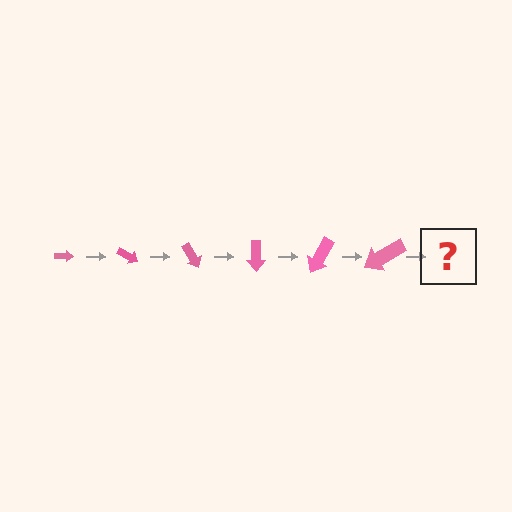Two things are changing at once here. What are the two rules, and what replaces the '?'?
The two rules are that the arrow grows larger each step and it rotates 30 degrees each step. The '?' should be an arrow, larger than the previous one and rotated 180 degrees from the start.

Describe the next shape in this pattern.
It should be an arrow, larger than the previous one and rotated 180 degrees from the start.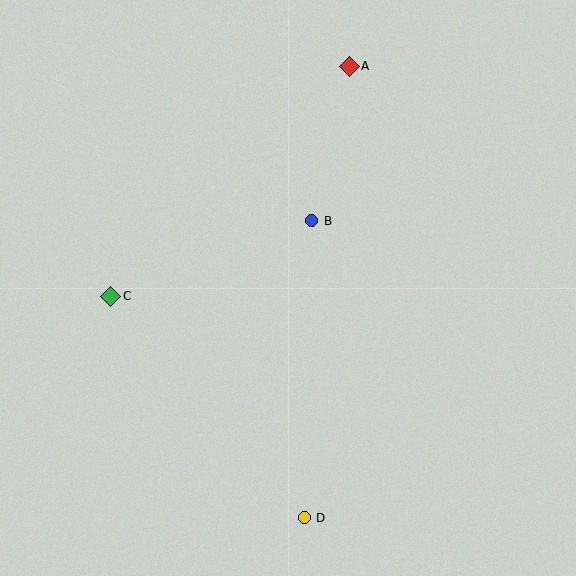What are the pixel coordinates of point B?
Point B is at (312, 221).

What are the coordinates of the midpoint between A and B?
The midpoint between A and B is at (330, 143).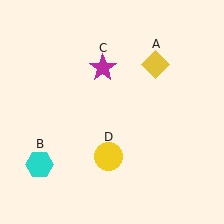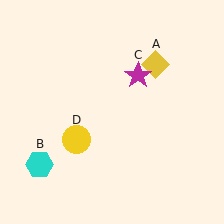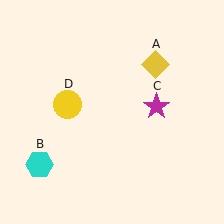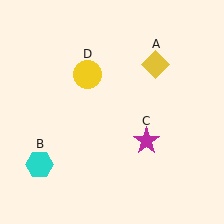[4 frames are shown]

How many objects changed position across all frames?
2 objects changed position: magenta star (object C), yellow circle (object D).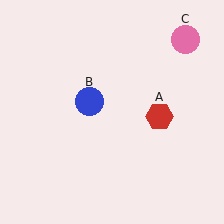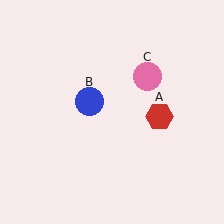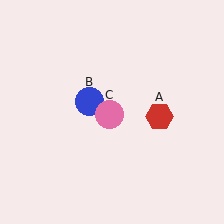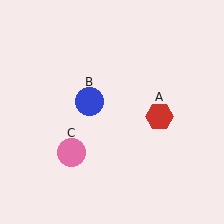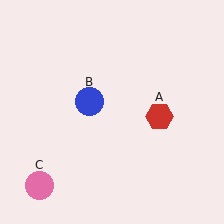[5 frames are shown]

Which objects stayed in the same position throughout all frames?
Red hexagon (object A) and blue circle (object B) remained stationary.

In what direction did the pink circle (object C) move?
The pink circle (object C) moved down and to the left.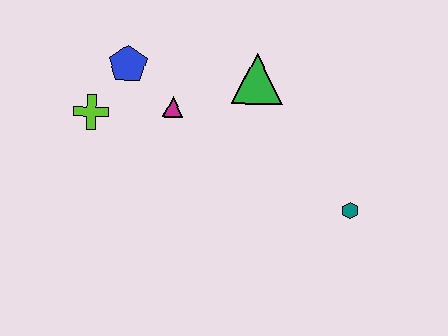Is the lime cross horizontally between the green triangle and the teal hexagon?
No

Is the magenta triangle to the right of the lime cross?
Yes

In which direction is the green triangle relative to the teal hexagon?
The green triangle is above the teal hexagon.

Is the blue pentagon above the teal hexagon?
Yes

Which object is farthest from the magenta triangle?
The teal hexagon is farthest from the magenta triangle.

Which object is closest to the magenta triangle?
The blue pentagon is closest to the magenta triangle.